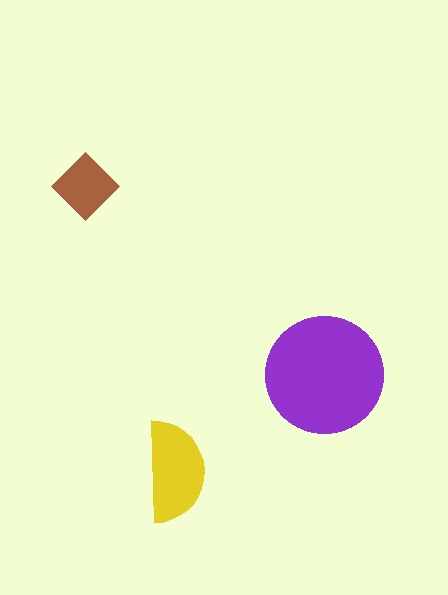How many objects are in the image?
There are 3 objects in the image.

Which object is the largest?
The purple circle.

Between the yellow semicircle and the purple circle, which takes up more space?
The purple circle.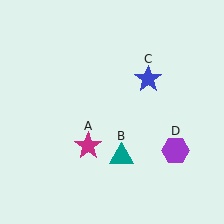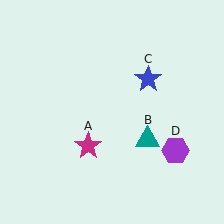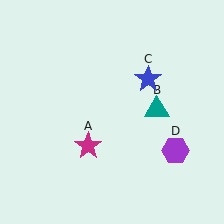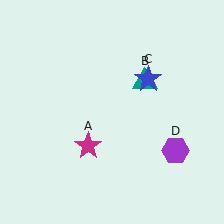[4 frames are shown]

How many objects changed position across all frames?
1 object changed position: teal triangle (object B).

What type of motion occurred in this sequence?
The teal triangle (object B) rotated counterclockwise around the center of the scene.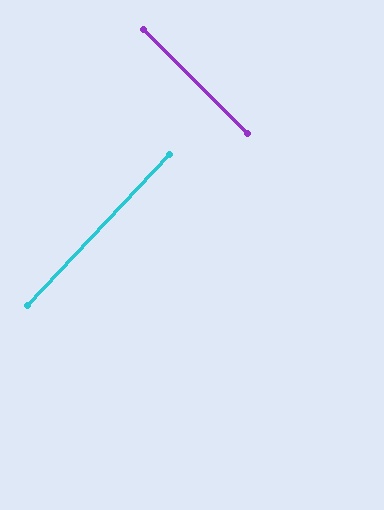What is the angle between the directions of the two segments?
Approximately 88 degrees.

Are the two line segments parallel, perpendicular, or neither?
Perpendicular — they meet at approximately 88°.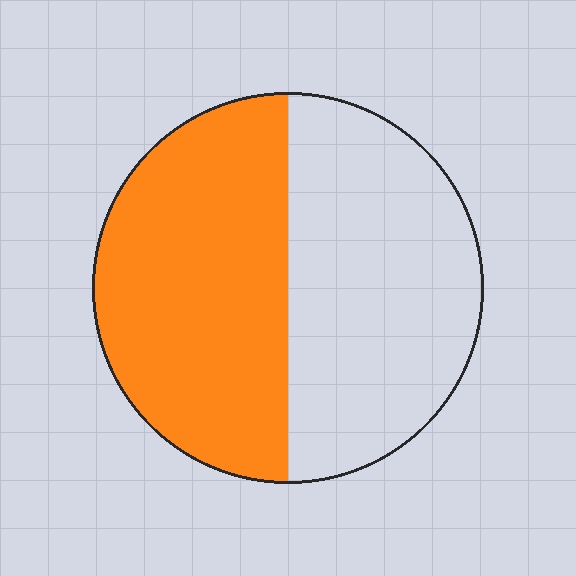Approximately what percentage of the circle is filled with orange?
Approximately 50%.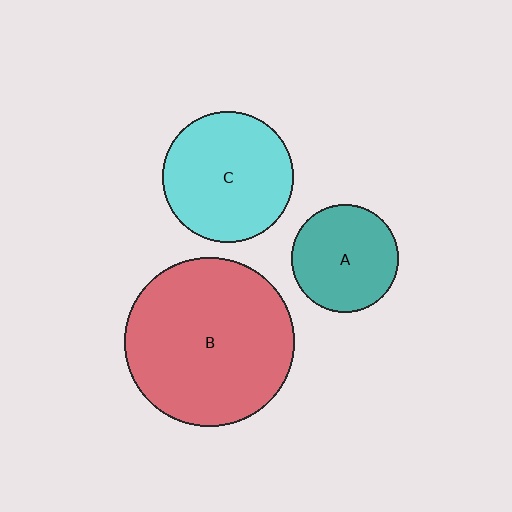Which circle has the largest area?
Circle B (red).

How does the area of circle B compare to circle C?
Approximately 1.7 times.